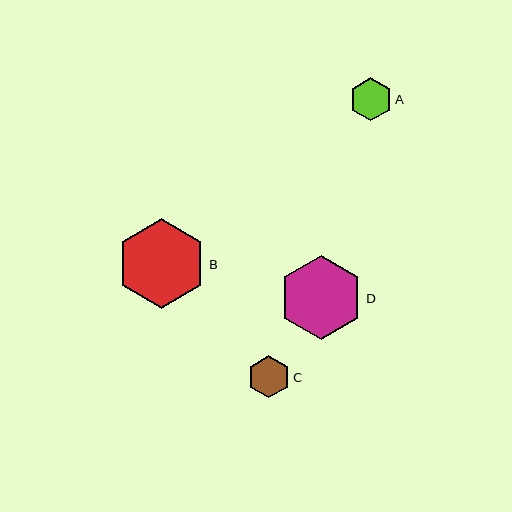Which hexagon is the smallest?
Hexagon C is the smallest with a size of approximately 42 pixels.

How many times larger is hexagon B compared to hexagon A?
Hexagon B is approximately 2.1 times the size of hexagon A.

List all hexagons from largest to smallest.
From largest to smallest: B, D, A, C.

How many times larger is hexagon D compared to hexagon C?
Hexagon D is approximately 2.0 times the size of hexagon C.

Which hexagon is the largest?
Hexagon B is the largest with a size of approximately 89 pixels.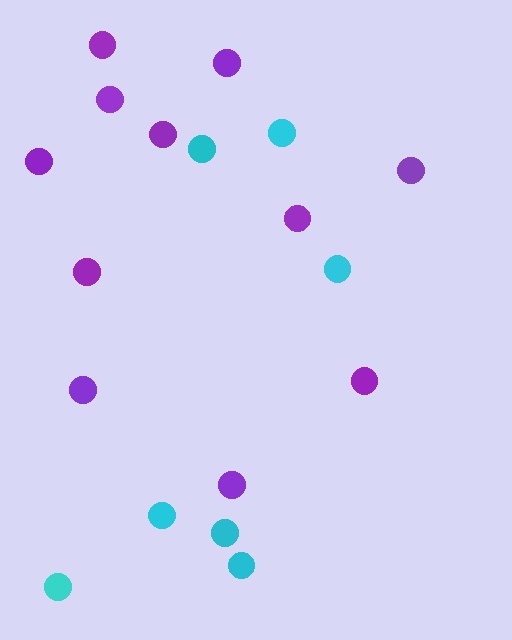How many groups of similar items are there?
There are 2 groups: one group of purple circles (11) and one group of cyan circles (7).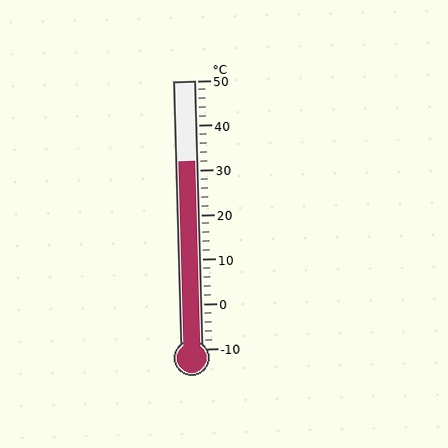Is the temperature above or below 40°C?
The temperature is below 40°C.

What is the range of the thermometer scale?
The thermometer scale ranges from -10°C to 50°C.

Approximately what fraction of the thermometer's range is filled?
The thermometer is filled to approximately 70% of its range.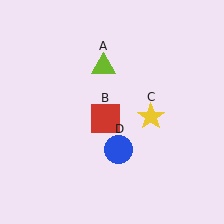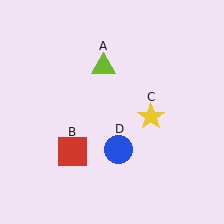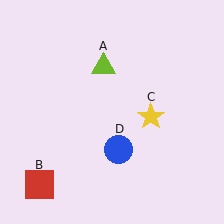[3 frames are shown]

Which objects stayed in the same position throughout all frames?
Lime triangle (object A) and yellow star (object C) and blue circle (object D) remained stationary.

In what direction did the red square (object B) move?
The red square (object B) moved down and to the left.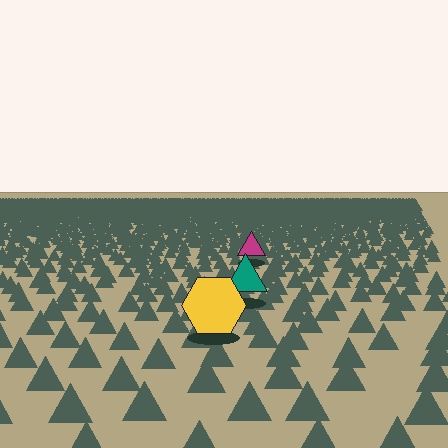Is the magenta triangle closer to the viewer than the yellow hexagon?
No. The yellow hexagon is closer — you can tell from the texture gradient: the ground texture is coarser near it.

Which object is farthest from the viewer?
The magenta triangle is farthest from the viewer. It appears smaller and the ground texture around it is denser.